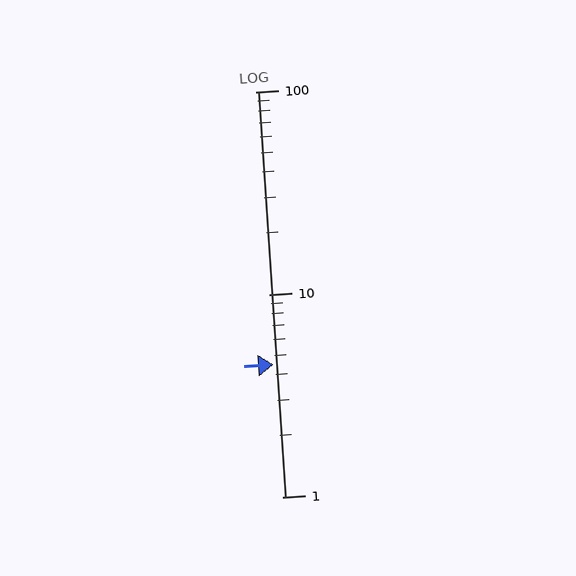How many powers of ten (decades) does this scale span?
The scale spans 2 decades, from 1 to 100.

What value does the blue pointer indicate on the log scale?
The pointer indicates approximately 4.5.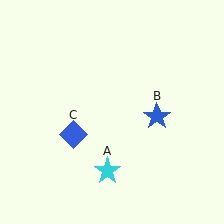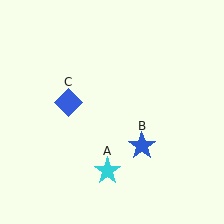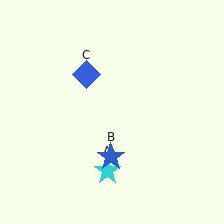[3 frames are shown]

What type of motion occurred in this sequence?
The blue star (object B), blue diamond (object C) rotated clockwise around the center of the scene.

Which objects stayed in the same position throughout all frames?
Cyan star (object A) remained stationary.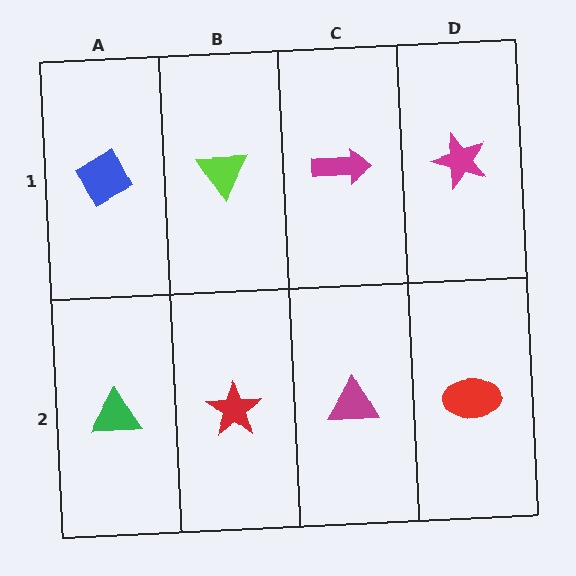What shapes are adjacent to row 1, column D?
A red ellipse (row 2, column D), a magenta arrow (row 1, column C).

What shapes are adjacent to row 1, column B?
A red star (row 2, column B), a blue diamond (row 1, column A), a magenta arrow (row 1, column C).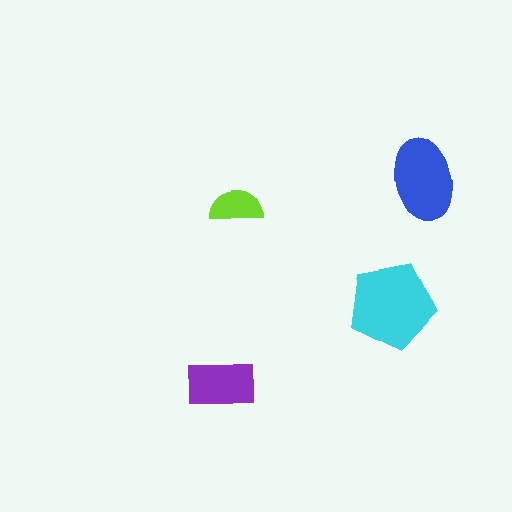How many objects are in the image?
There are 4 objects in the image.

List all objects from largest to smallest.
The cyan pentagon, the blue ellipse, the purple rectangle, the lime semicircle.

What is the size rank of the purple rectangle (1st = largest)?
3rd.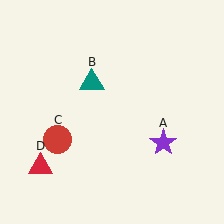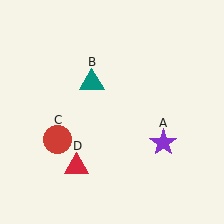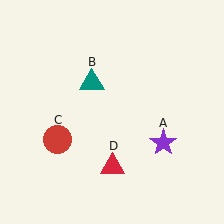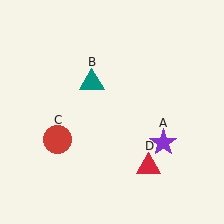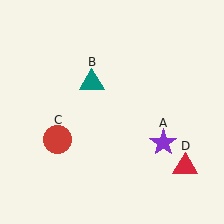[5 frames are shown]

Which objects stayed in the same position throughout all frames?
Purple star (object A) and teal triangle (object B) and red circle (object C) remained stationary.